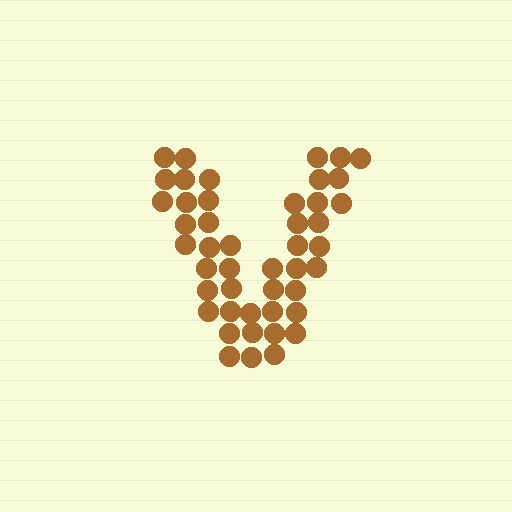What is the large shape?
The large shape is the letter V.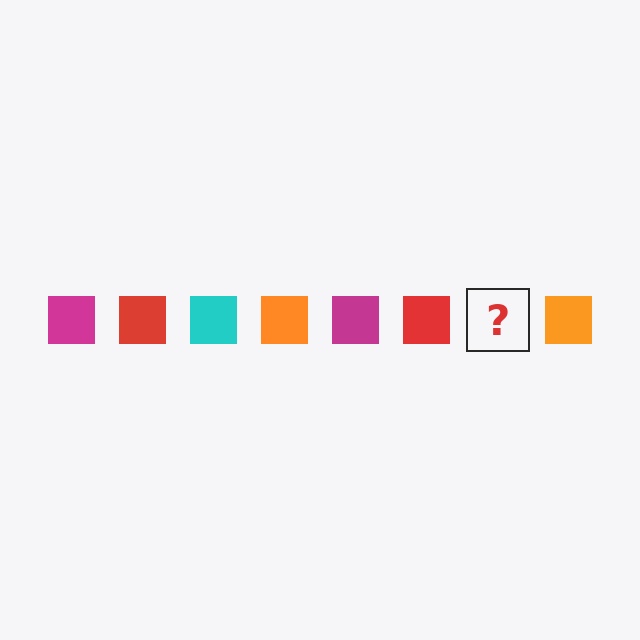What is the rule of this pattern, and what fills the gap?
The rule is that the pattern cycles through magenta, red, cyan, orange squares. The gap should be filled with a cyan square.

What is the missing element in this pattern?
The missing element is a cyan square.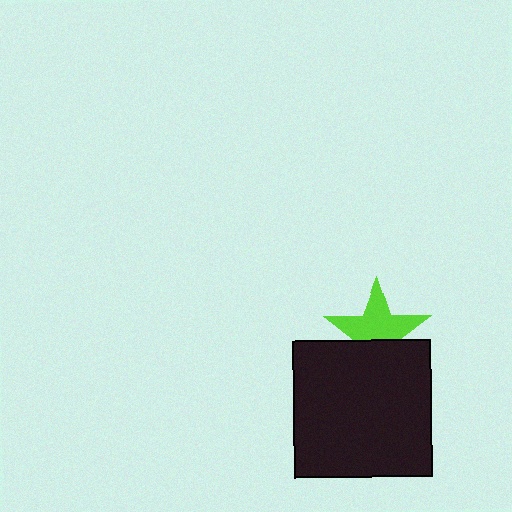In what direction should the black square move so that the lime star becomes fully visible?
The black square should move down. That is the shortest direction to clear the overlap and leave the lime star fully visible.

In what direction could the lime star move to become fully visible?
The lime star could move up. That would shift it out from behind the black square entirely.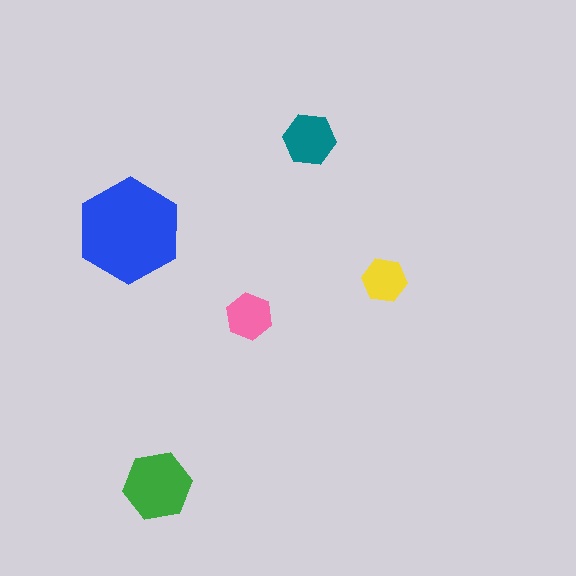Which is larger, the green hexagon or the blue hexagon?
The blue one.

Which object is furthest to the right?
The yellow hexagon is rightmost.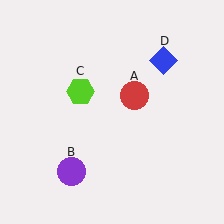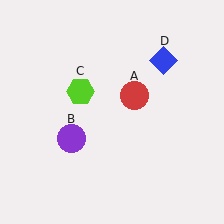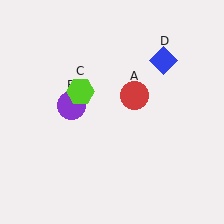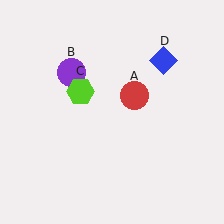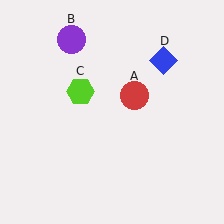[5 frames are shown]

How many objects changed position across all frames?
1 object changed position: purple circle (object B).